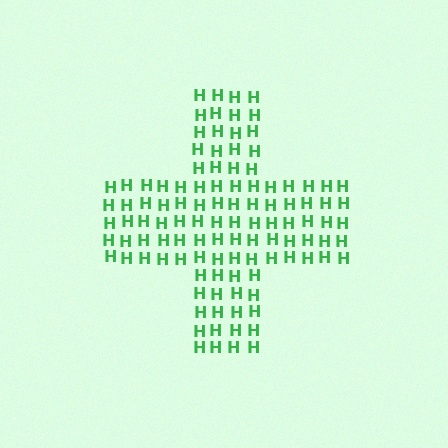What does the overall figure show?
The overall figure shows a cross.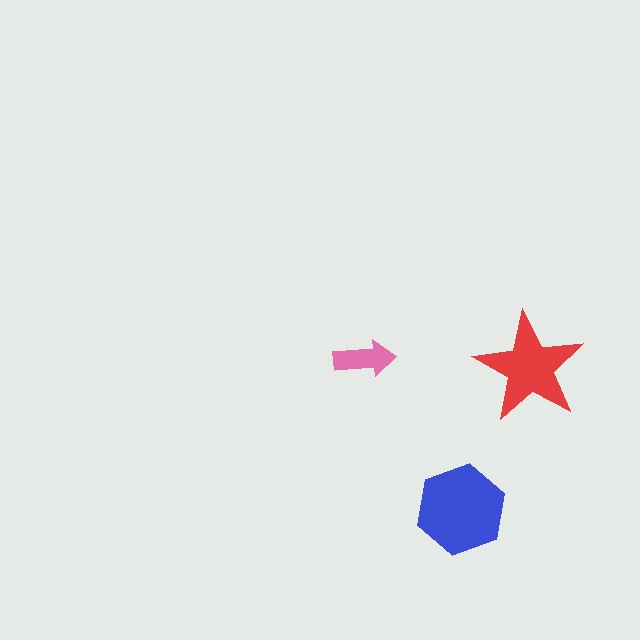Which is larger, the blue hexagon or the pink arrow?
The blue hexagon.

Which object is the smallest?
The pink arrow.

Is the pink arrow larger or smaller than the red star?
Smaller.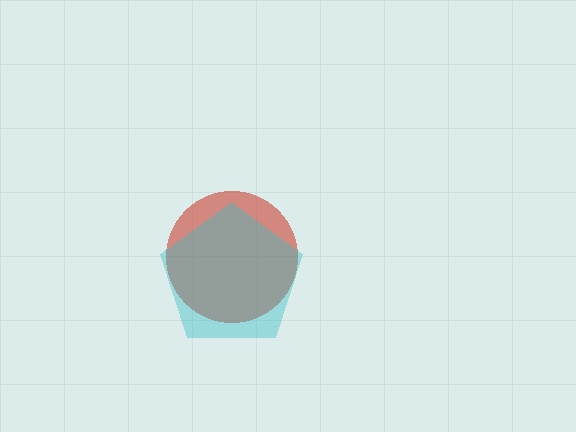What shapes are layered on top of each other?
The layered shapes are: a red circle, a cyan pentagon.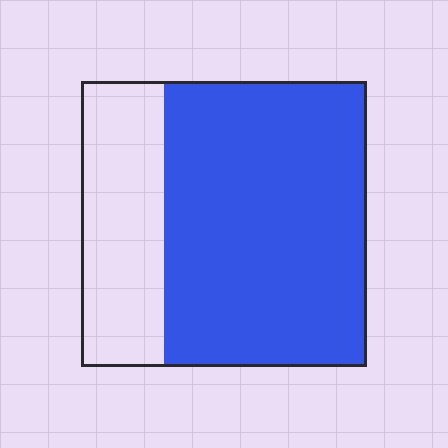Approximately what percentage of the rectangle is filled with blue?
Approximately 70%.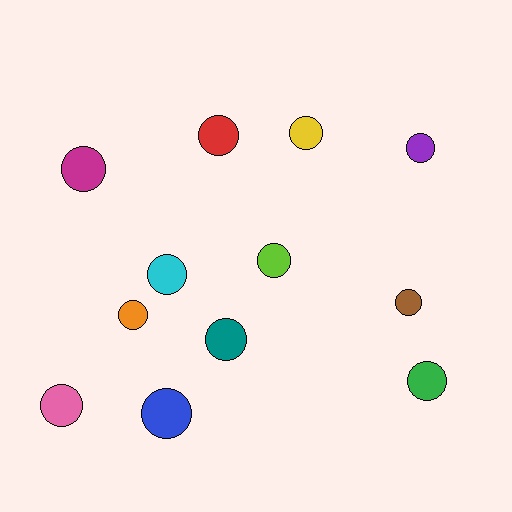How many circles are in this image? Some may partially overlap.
There are 12 circles.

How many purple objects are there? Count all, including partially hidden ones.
There is 1 purple object.